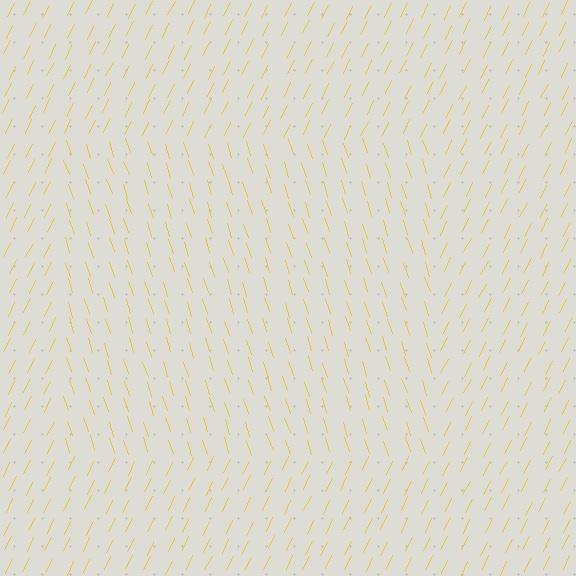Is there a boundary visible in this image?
Yes, there is a texture boundary formed by a change in line orientation.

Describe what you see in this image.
The image is filled with small yellow line segments. A rectangle region in the image has lines oriented differently from the surrounding lines, creating a visible texture boundary.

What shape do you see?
I see a rectangle.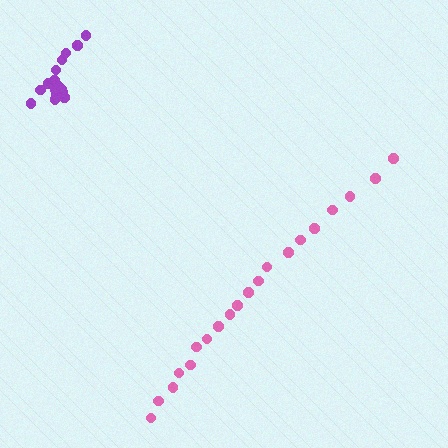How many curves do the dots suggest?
There are 2 distinct paths.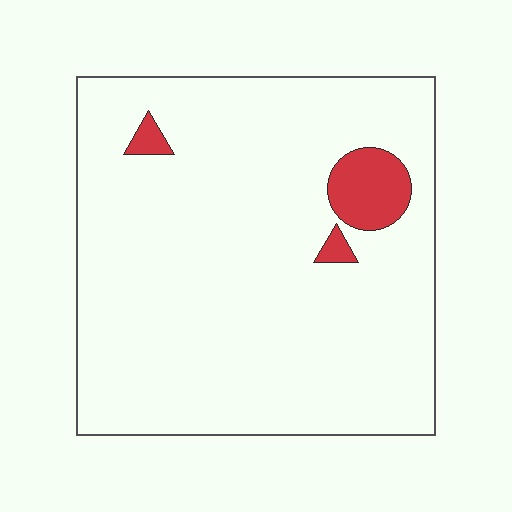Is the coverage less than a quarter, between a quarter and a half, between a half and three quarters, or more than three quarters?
Less than a quarter.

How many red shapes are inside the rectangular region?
3.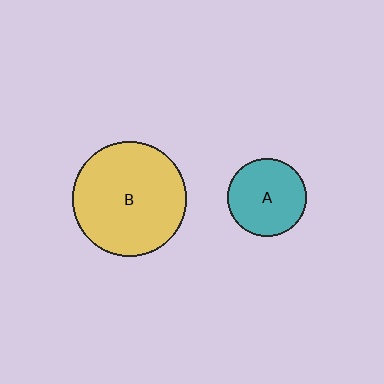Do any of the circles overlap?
No, none of the circles overlap.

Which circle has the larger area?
Circle B (yellow).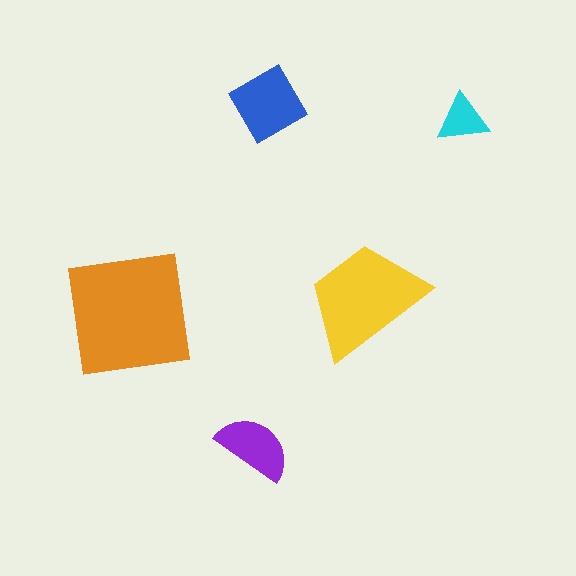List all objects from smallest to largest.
The cyan triangle, the purple semicircle, the blue diamond, the yellow trapezoid, the orange square.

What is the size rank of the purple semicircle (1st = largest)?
4th.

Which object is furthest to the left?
The orange square is leftmost.